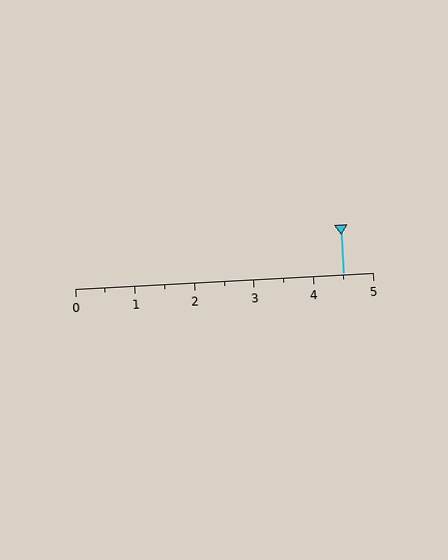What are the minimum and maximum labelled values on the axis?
The axis runs from 0 to 5.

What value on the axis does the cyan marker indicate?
The marker indicates approximately 4.5.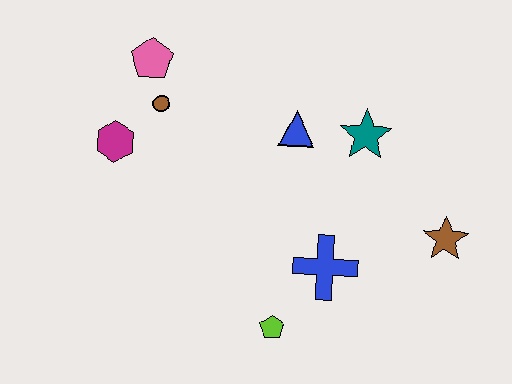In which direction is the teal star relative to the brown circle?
The teal star is to the right of the brown circle.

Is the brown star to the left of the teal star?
No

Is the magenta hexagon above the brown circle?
No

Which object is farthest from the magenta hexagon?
The brown star is farthest from the magenta hexagon.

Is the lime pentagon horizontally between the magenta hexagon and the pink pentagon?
No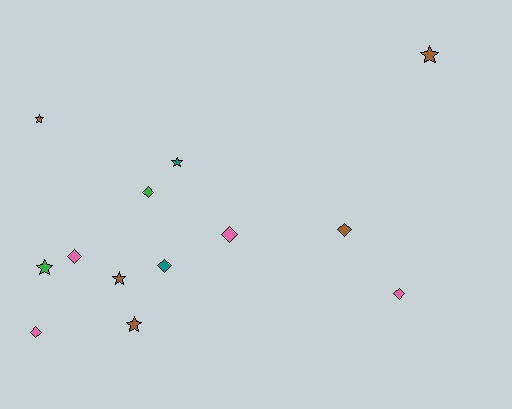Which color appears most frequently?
Brown, with 5 objects.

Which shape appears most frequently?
Diamond, with 7 objects.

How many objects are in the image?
There are 13 objects.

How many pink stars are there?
There are no pink stars.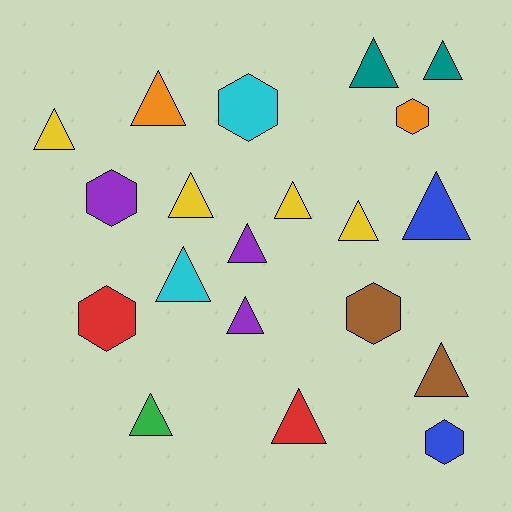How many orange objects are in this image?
There are 2 orange objects.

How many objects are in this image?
There are 20 objects.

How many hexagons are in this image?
There are 6 hexagons.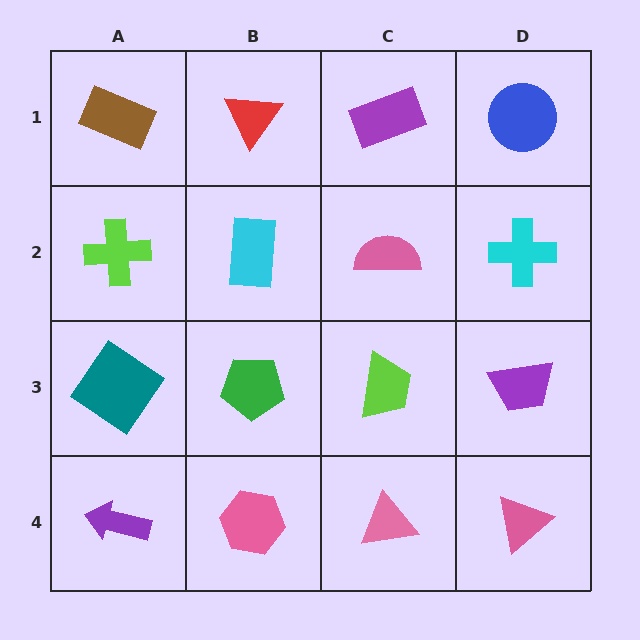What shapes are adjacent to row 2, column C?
A purple rectangle (row 1, column C), a lime trapezoid (row 3, column C), a cyan rectangle (row 2, column B), a cyan cross (row 2, column D).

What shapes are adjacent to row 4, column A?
A teal diamond (row 3, column A), a pink hexagon (row 4, column B).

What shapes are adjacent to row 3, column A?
A lime cross (row 2, column A), a purple arrow (row 4, column A), a green pentagon (row 3, column B).